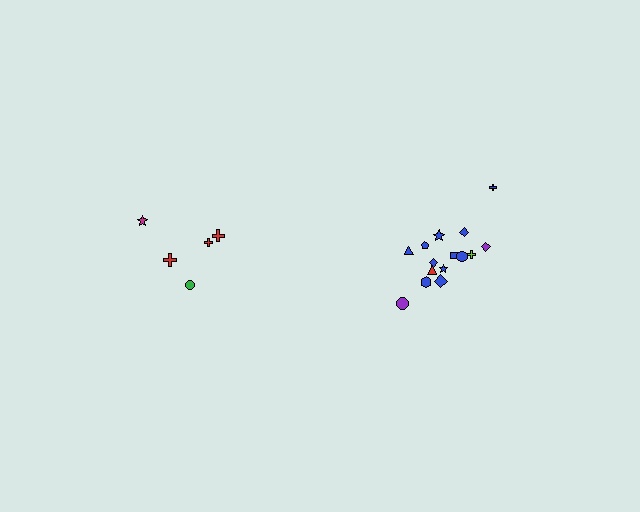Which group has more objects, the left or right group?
The right group.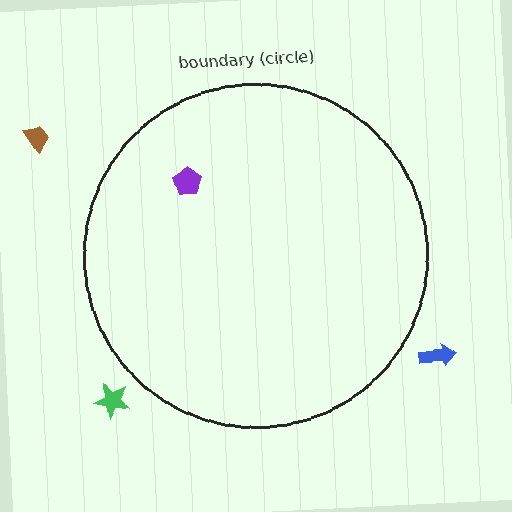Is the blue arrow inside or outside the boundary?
Outside.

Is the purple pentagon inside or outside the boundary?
Inside.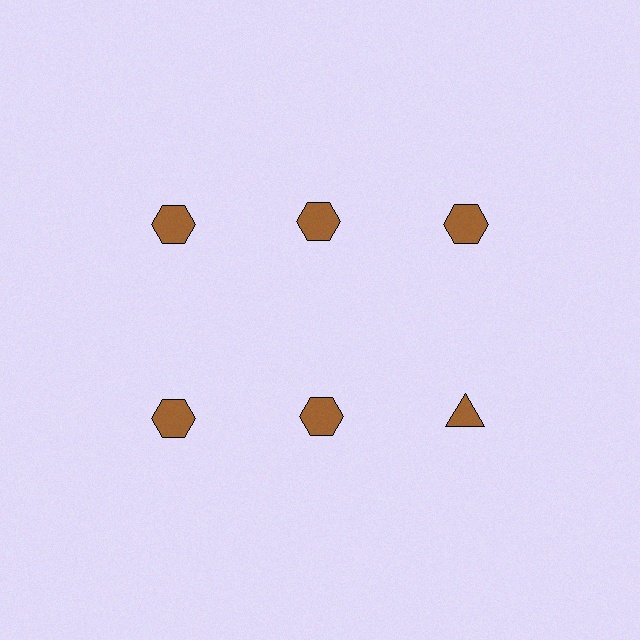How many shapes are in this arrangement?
There are 6 shapes arranged in a grid pattern.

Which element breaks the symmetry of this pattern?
The brown triangle in the second row, center column breaks the symmetry. All other shapes are brown hexagons.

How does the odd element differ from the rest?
It has a different shape: triangle instead of hexagon.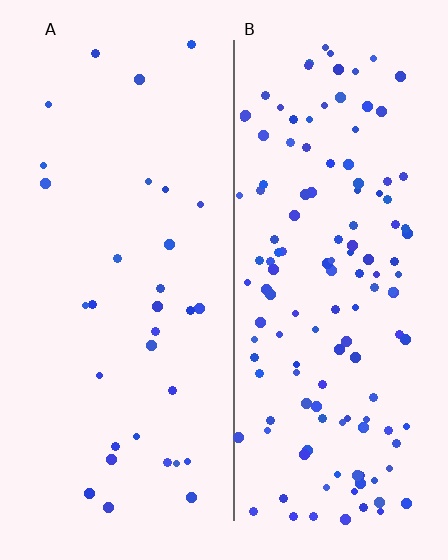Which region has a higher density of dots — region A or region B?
B (the right).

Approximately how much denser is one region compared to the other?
Approximately 4.2× — region B over region A.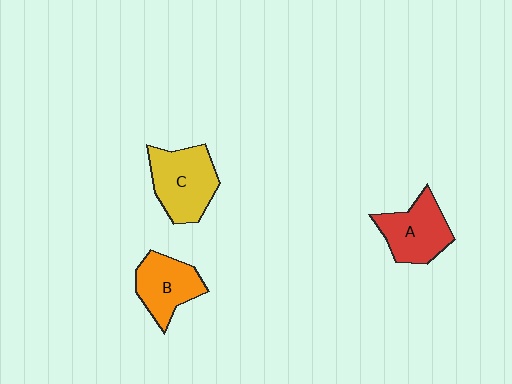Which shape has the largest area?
Shape C (yellow).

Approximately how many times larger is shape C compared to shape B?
Approximately 1.2 times.